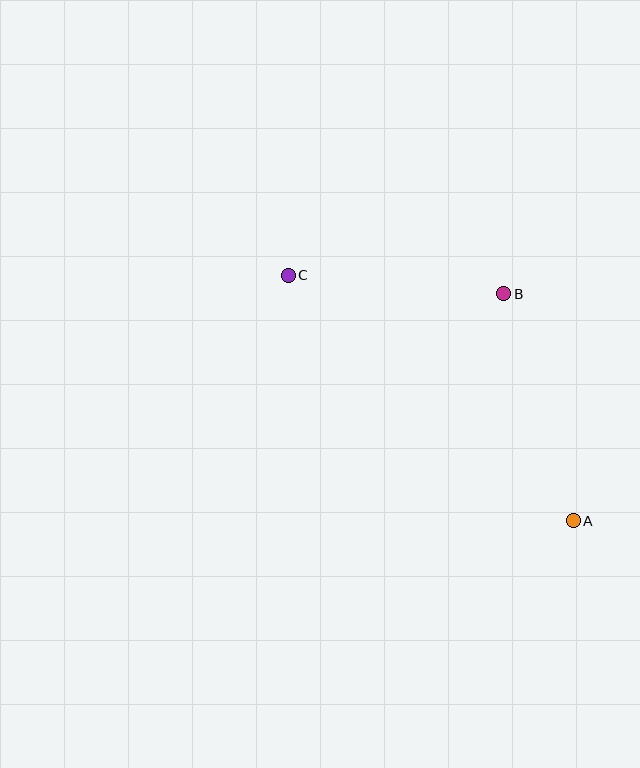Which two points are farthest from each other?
Points A and C are farthest from each other.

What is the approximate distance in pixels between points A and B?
The distance between A and B is approximately 237 pixels.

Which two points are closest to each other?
Points B and C are closest to each other.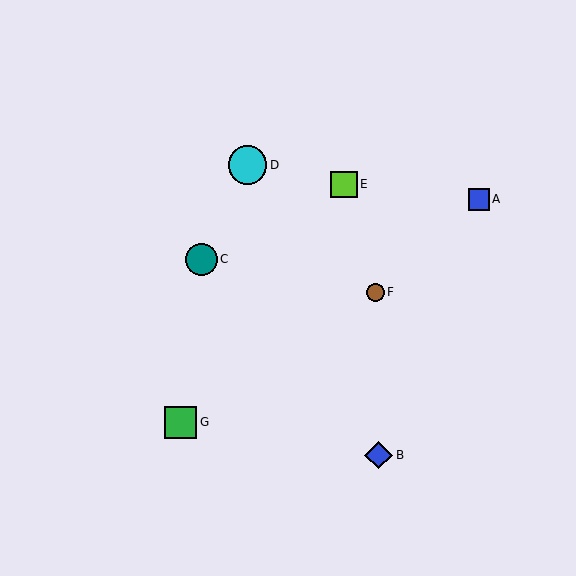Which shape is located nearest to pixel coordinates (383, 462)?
The blue diamond (labeled B) at (379, 455) is nearest to that location.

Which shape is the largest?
The cyan circle (labeled D) is the largest.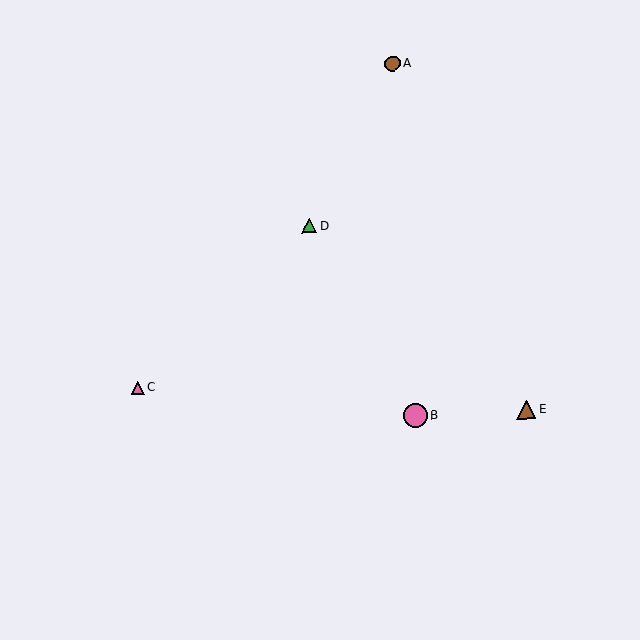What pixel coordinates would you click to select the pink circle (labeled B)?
Click at (416, 416) to select the pink circle B.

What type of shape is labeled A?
Shape A is a brown circle.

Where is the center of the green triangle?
The center of the green triangle is at (309, 226).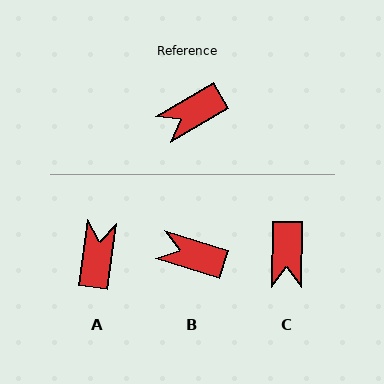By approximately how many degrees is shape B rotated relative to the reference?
Approximately 48 degrees clockwise.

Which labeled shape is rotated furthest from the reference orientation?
A, about 128 degrees away.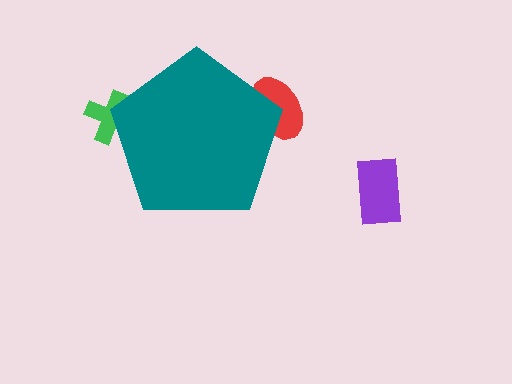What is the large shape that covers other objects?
A teal pentagon.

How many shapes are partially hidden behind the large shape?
2 shapes are partially hidden.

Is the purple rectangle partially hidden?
No, the purple rectangle is fully visible.